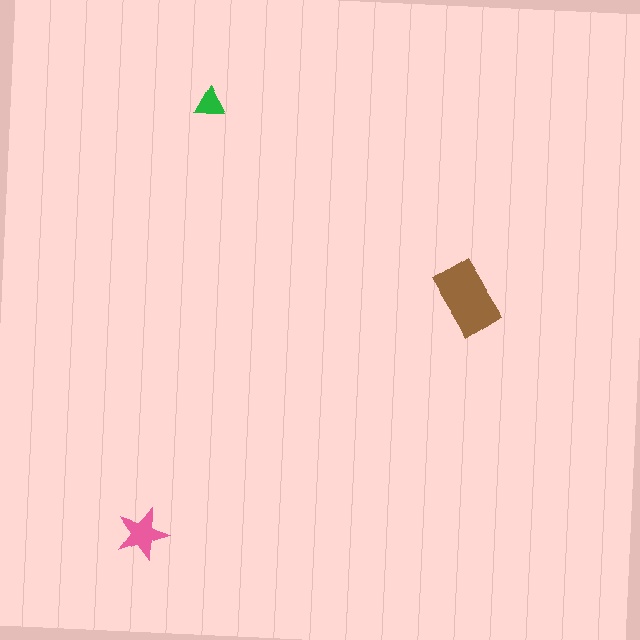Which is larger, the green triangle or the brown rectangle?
The brown rectangle.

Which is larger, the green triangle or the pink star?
The pink star.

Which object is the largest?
The brown rectangle.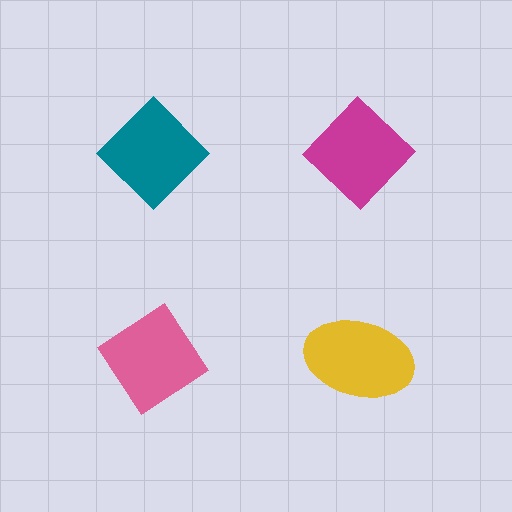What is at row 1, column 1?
A teal diamond.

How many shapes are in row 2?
2 shapes.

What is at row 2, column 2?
A yellow ellipse.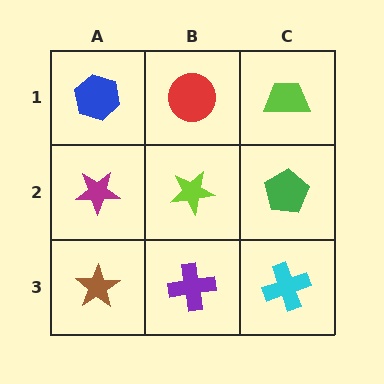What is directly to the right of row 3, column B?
A cyan cross.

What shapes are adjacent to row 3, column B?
A lime star (row 2, column B), a brown star (row 3, column A), a cyan cross (row 3, column C).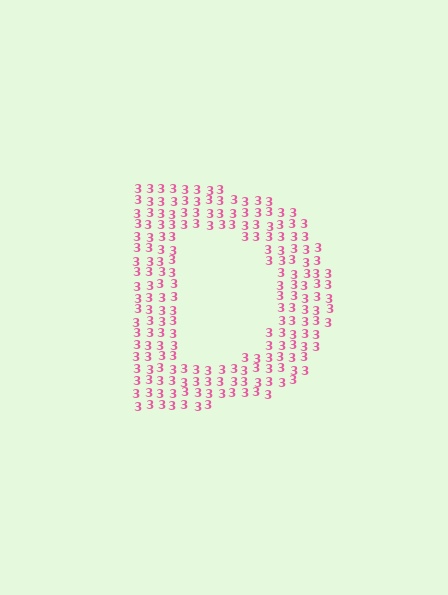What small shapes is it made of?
It is made of small digit 3's.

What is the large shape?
The large shape is the letter D.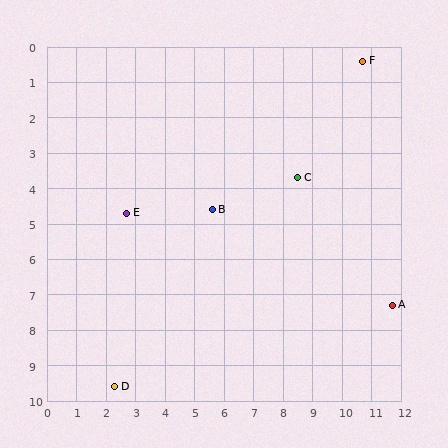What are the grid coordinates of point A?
Point A is at approximately (11.7, 7.3).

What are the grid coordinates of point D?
Point D is at approximately (2.3, 9.6).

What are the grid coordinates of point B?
Point B is at approximately (5.6, 4.6).